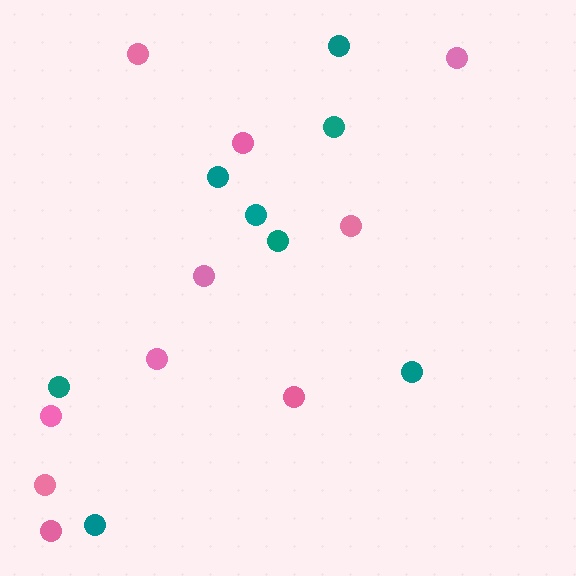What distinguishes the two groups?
There are 2 groups: one group of pink circles (10) and one group of teal circles (8).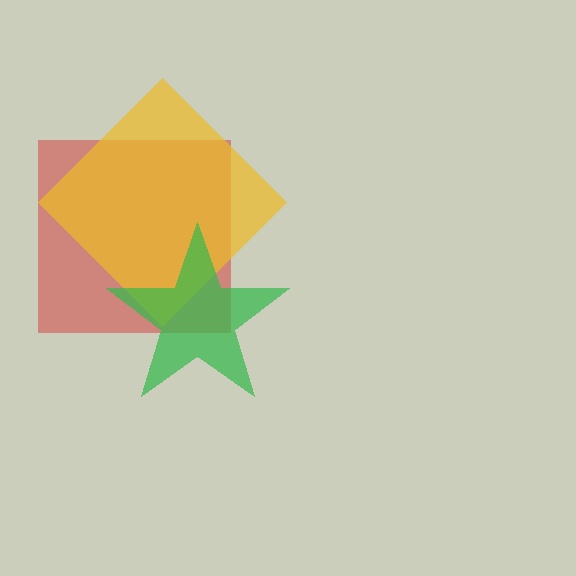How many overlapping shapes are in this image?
There are 3 overlapping shapes in the image.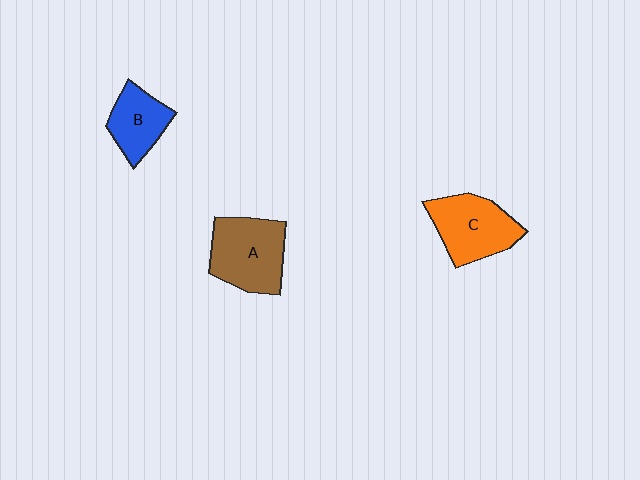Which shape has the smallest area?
Shape B (blue).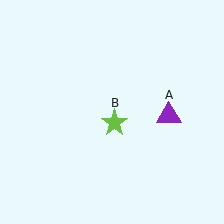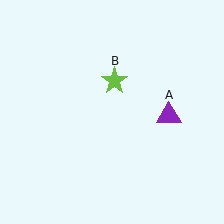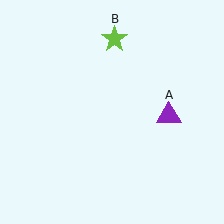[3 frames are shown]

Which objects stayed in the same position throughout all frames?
Purple triangle (object A) remained stationary.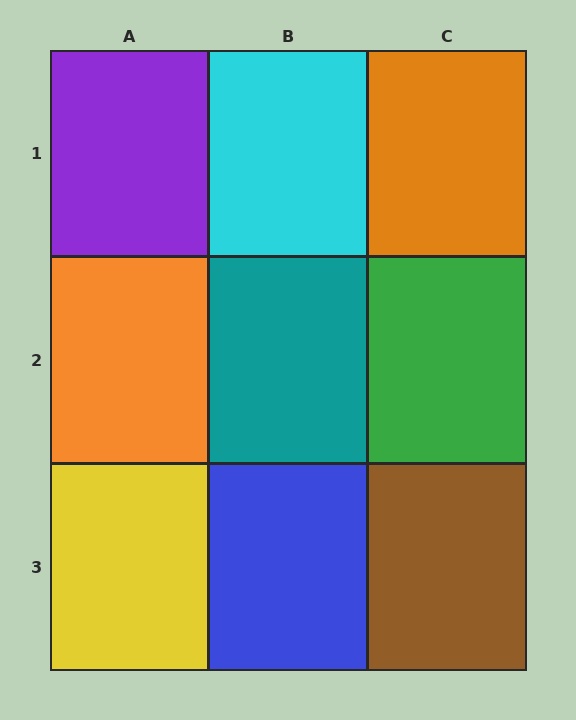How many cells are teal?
1 cell is teal.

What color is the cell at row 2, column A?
Orange.